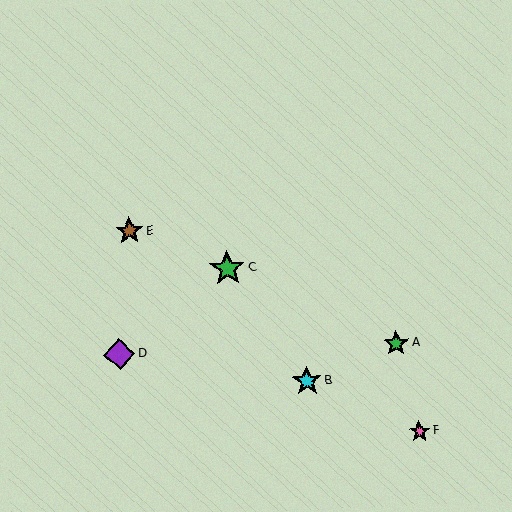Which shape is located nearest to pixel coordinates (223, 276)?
The green star (labeled C) at (227, 268) is nearest to that location.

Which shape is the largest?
The green star (labeled C) is the largest.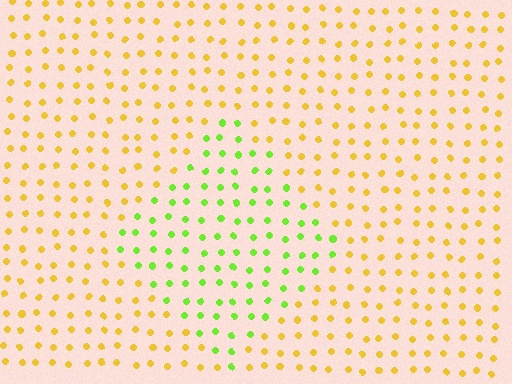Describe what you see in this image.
The image is filled with small yellow elements in a uniform arrangement. A diamond-shaped region is visible where the elements are tinted to a slightly different hue, forming a subtle color boundary.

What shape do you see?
I see a diamond.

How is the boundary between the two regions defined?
The boundary is defined purely by a slight shift in hue (about 53 degrees). Spacing, size, and orientation are identical on both sides.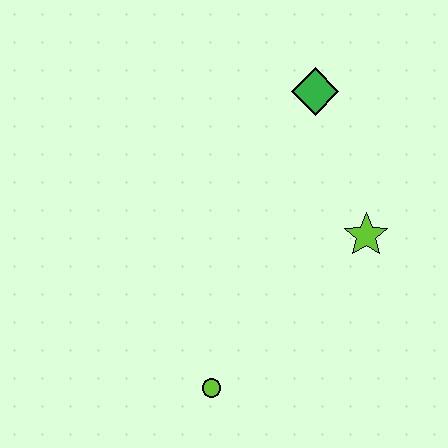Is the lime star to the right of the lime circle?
Yes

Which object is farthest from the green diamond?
The lime circle is farthest from the green diamond.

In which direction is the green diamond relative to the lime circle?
The green diamond is above the lime circle.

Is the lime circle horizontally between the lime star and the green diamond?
No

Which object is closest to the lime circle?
The lime star is closest to the lime circle.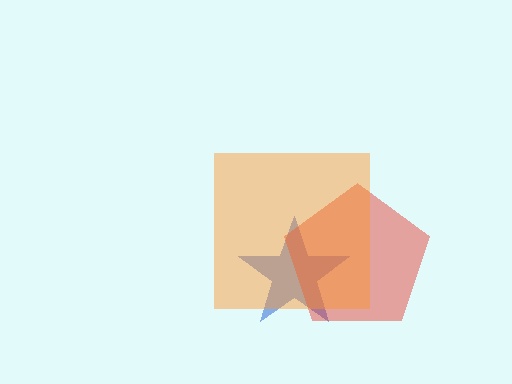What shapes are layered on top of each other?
The layered shapes are: a blue star, a red pentagon, an orange square.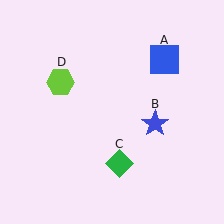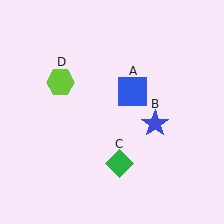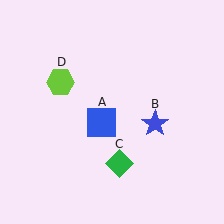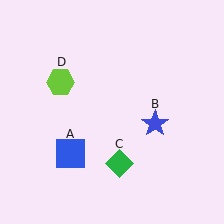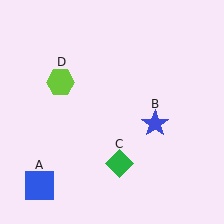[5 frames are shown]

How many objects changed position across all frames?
1 object changed position: blue square (object A).